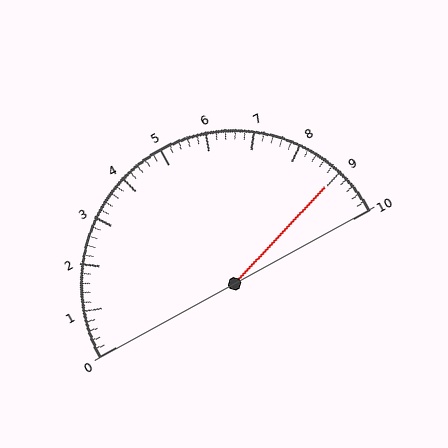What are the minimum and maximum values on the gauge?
The gauge ranges from 0 to 10.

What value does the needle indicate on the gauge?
The needle indicates approximately 9.0.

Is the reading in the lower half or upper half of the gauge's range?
The reading is in the upper half of the range (0 to 10).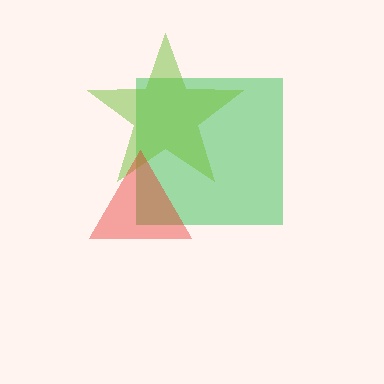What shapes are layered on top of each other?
The layered shapes are: a green square, a lime star, a red triangle.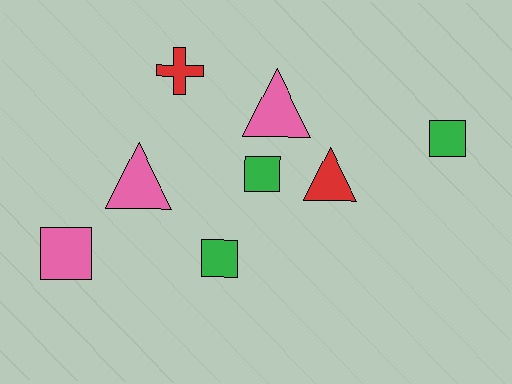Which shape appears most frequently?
Square, with 4 objects.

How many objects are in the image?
There are 8 objects.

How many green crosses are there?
There are no green crosses.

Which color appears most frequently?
Green, with 3 objects.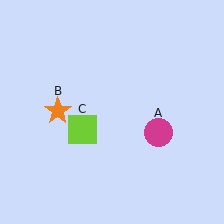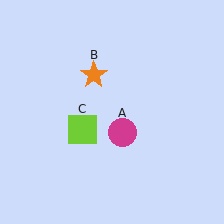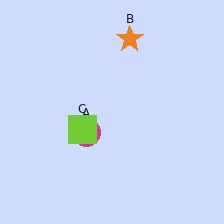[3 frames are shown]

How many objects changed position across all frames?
2 objects changed position: magenta circle (object A), orange star (object B).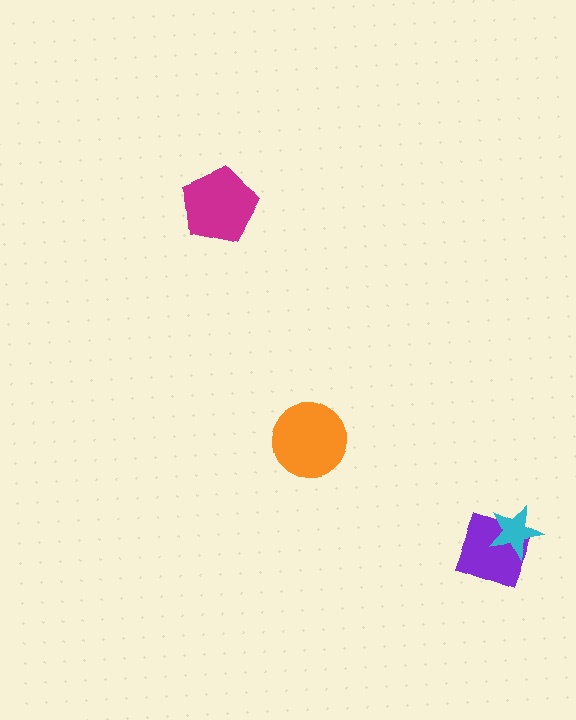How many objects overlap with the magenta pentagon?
0 objects overlap with the magenta pentagon.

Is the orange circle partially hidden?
No, no other shape covers it.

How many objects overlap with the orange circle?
0 objects overlap with the orange circle.